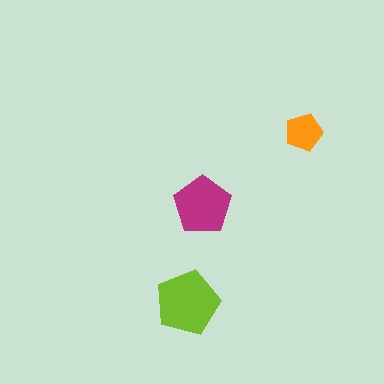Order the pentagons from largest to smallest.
the lime one, the magenta one, the orange one.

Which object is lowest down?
The lime pentagon is bottommost.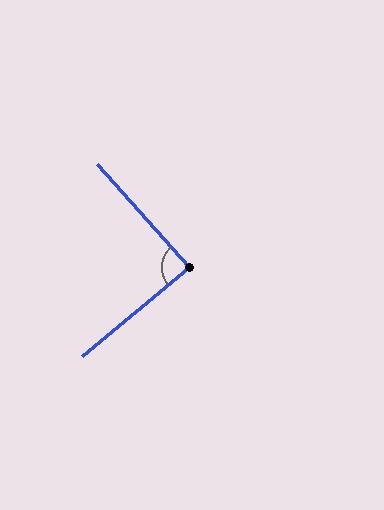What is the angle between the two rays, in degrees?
Approximately 88 degrees.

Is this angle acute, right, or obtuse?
It is approximately a right angle.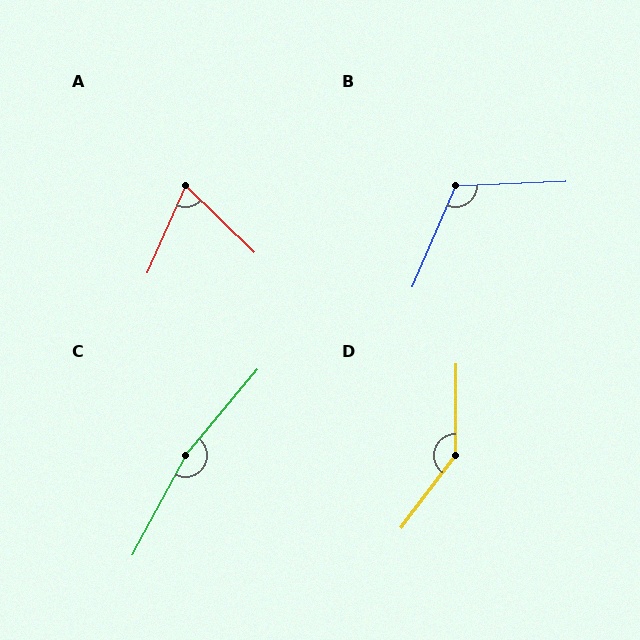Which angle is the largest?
C, at approximately 168 degrees.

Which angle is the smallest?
A, at approximately 69 degrees.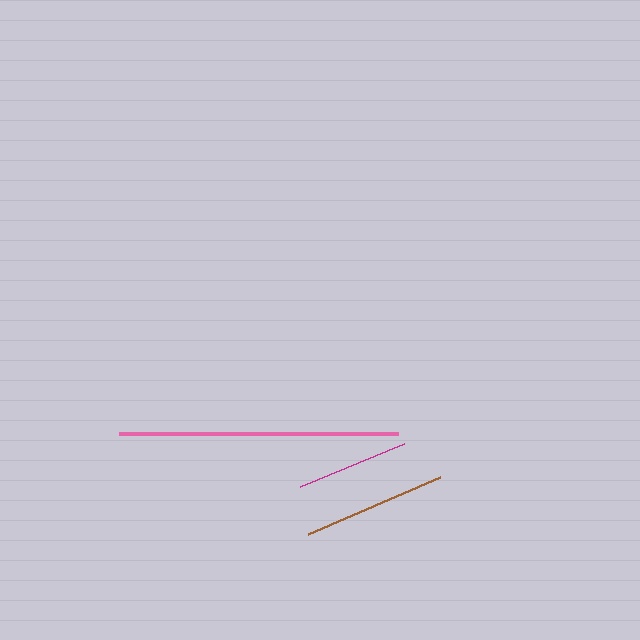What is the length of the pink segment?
The pink segment is approximately 279 pixels long.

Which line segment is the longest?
The pink line is the longest at approximately 279 pixels.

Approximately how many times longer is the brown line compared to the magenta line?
The brown line is approximately 1.3 times the length of the magenta line.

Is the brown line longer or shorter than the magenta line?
The brown line is longer than the magenta line.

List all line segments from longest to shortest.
From longest to shortest: pink, brown, magenta.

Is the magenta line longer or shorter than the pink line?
The pink line is longer than the magenta line.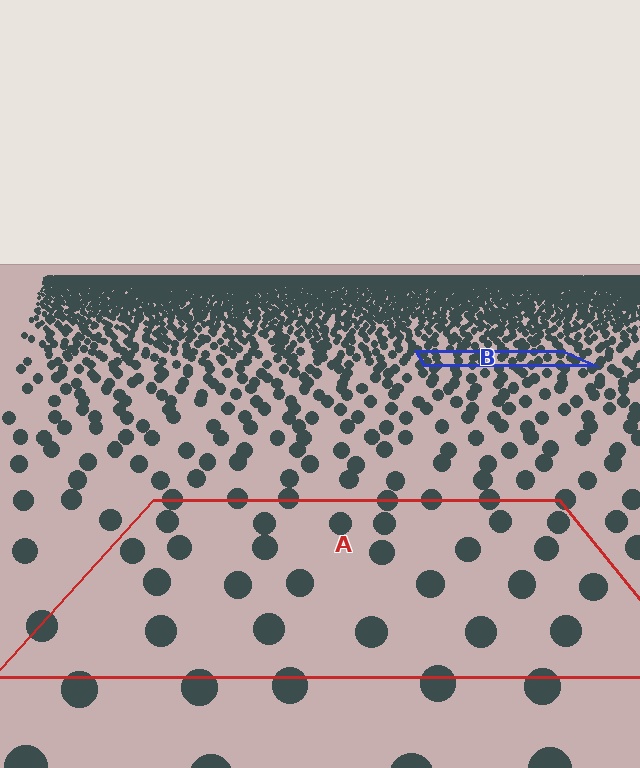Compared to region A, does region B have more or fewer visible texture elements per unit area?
Region B has more texture elements per unit area — they are packed more densely because it is farther away.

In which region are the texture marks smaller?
The texture marks are smaller in region B, because it is farther away.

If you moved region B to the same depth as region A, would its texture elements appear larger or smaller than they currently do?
They would appear larger. At a closer depth, the same texture elements are projected at a bigger on-screen size.